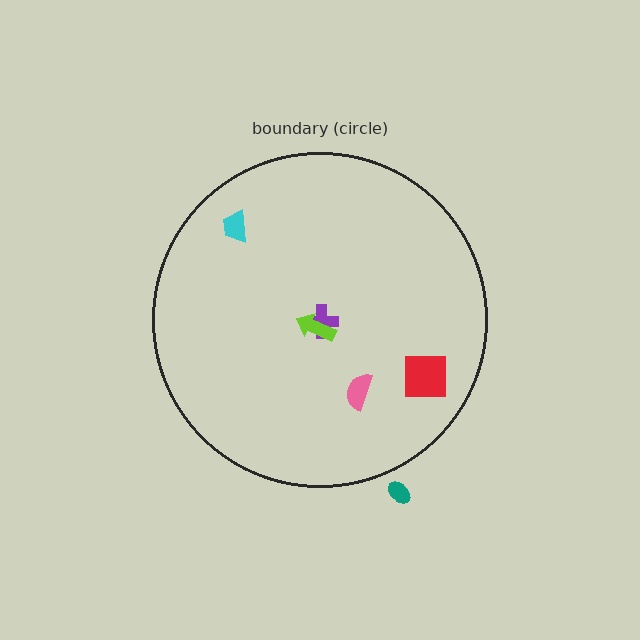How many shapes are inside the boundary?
5 inside, 1 outside.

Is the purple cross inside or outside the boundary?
Inside.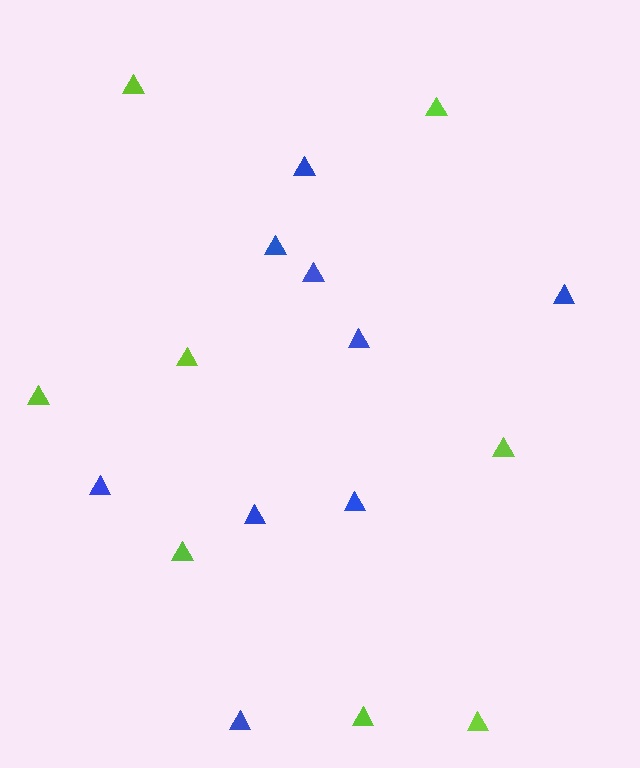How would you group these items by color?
There are 2 groups: one group of lime triangles (8) and one group of blue triangles (9).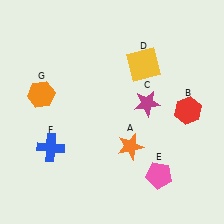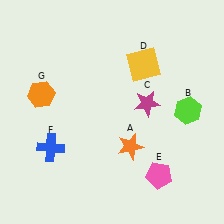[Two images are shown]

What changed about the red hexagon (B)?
In Image 1, B is red. In Image 2, it changed to lime.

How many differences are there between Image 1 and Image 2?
There is 1 difference between the two images.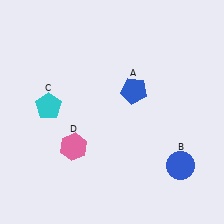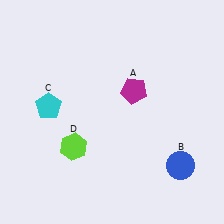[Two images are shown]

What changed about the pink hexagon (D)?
In Image 1, D is pink. In Image 2, it changed to lime.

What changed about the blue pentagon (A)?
In Image 1, A is blue. In Image 2, it changed to magenta.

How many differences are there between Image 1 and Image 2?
There are 2 differences between the two images.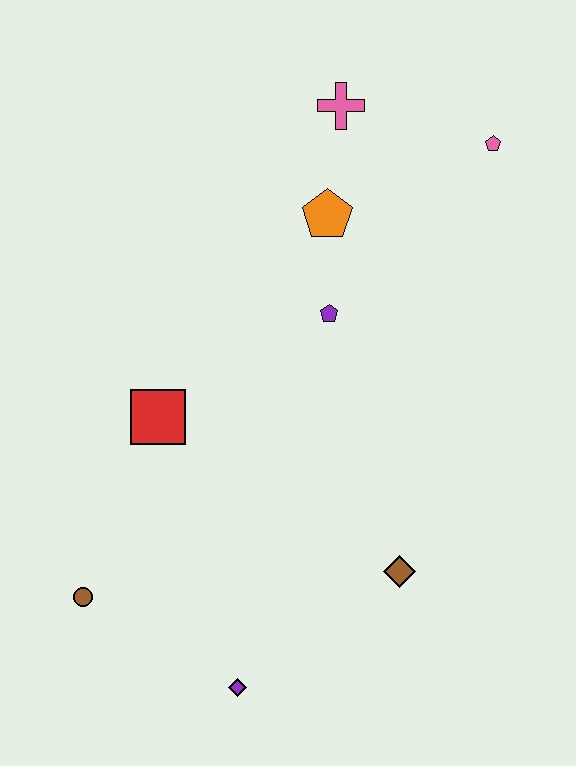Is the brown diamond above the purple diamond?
Yes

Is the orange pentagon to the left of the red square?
No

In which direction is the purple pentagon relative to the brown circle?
The purple pentagon is above the brown circle.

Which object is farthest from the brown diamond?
The pink cross is farthest from the brown diamond.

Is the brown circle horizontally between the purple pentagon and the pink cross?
No